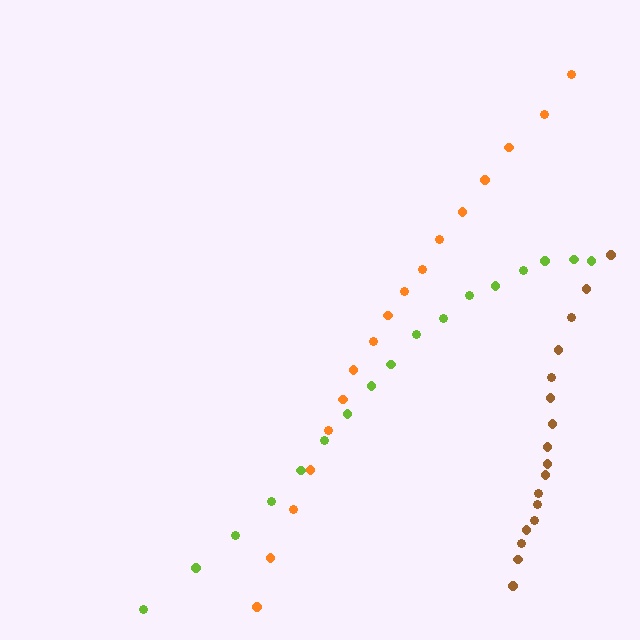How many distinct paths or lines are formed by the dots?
There are 3 distinct paths.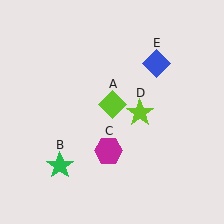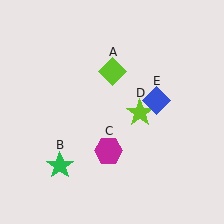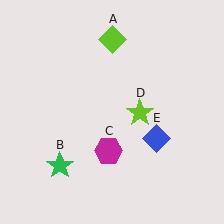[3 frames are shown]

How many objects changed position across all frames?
2 objects changed position: lime diamond (object A), blue diamond (object E).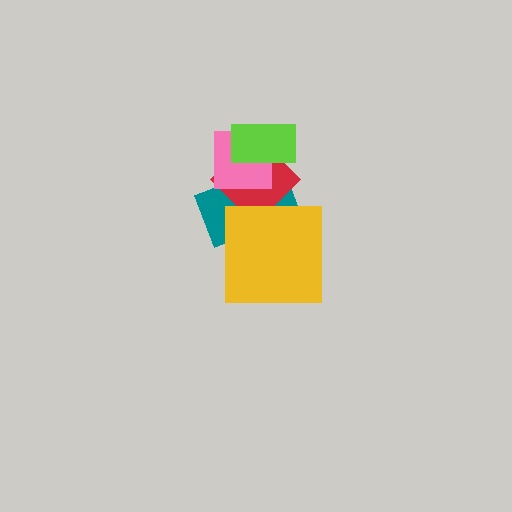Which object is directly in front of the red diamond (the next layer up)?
The pink square is directly in front of the red diamond.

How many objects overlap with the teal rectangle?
4 objects overlap with the teal rectangle.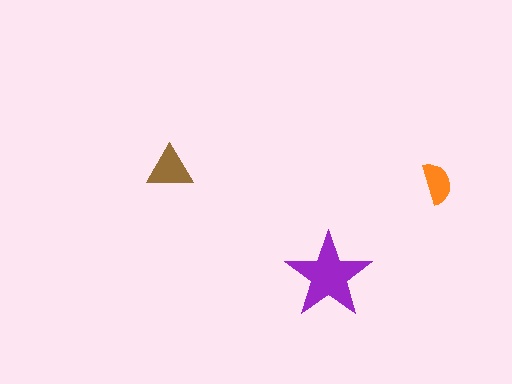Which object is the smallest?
The orange semicircle.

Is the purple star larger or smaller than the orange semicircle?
Larger.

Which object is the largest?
The purple star.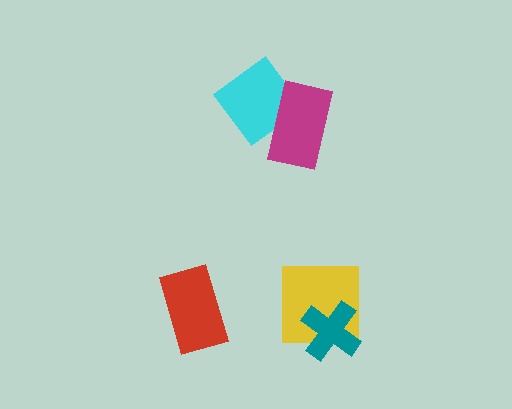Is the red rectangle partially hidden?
No, no other shape covers it.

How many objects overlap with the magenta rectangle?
1 object overlaps with the magenta rectangle.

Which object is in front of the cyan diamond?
The magenta rectangle is in front of the cyan diamond.